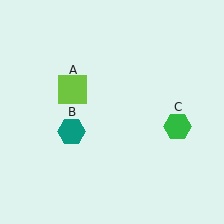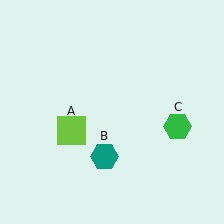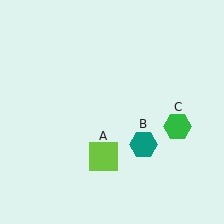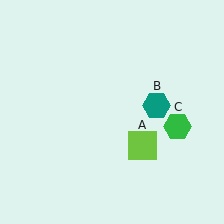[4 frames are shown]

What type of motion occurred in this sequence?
The lime square (object A), teal hexagon (object B) rotated counterclockwise around the center of the scene.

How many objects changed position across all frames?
2 objects changed position: lime square (object A), teal hexagon (object B).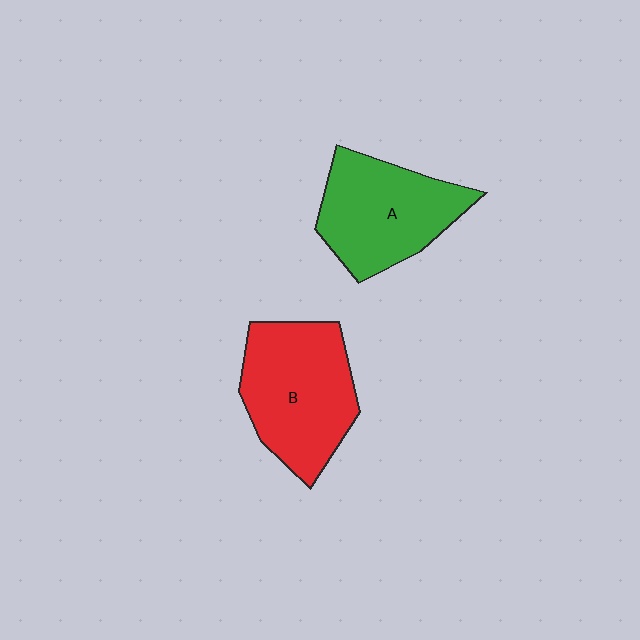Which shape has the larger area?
Shape B (red).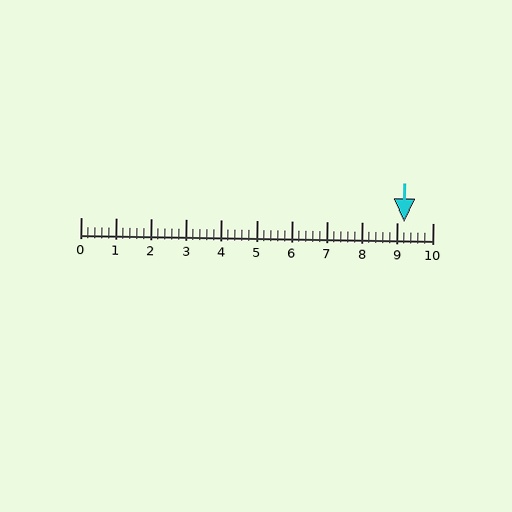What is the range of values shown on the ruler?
The ruler shows values from 0 to 10.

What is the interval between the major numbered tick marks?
The major tick marks are spaced 1 units apart.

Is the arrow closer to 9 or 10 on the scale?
The arrow is closer to 9.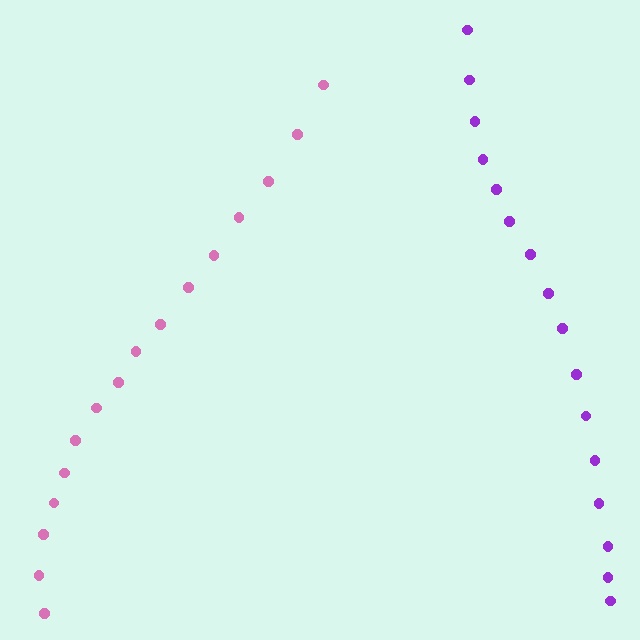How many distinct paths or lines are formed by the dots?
There are 2 distinct paths.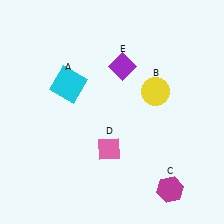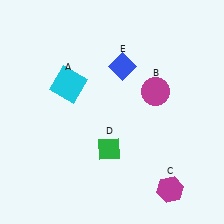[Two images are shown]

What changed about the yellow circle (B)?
In Image 1, B is yellow. In Image 2, it changed to magenta.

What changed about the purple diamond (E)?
In Image 1, E is purple. In Image 2, it changed to blue.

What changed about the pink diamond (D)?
In Image 1, D is pink. In Image 2, it changed to green.